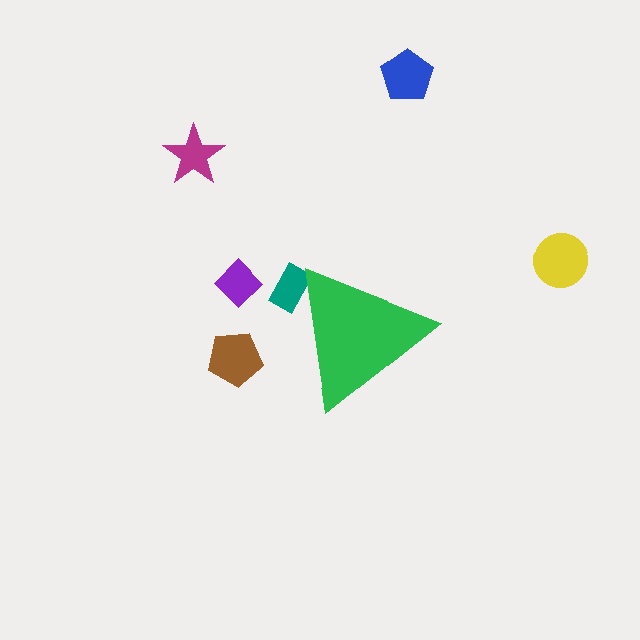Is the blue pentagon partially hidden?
No, the blue pentagon is fully visible.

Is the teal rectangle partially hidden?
Yes, the teal rectangle is partially hidden behind the green triangle.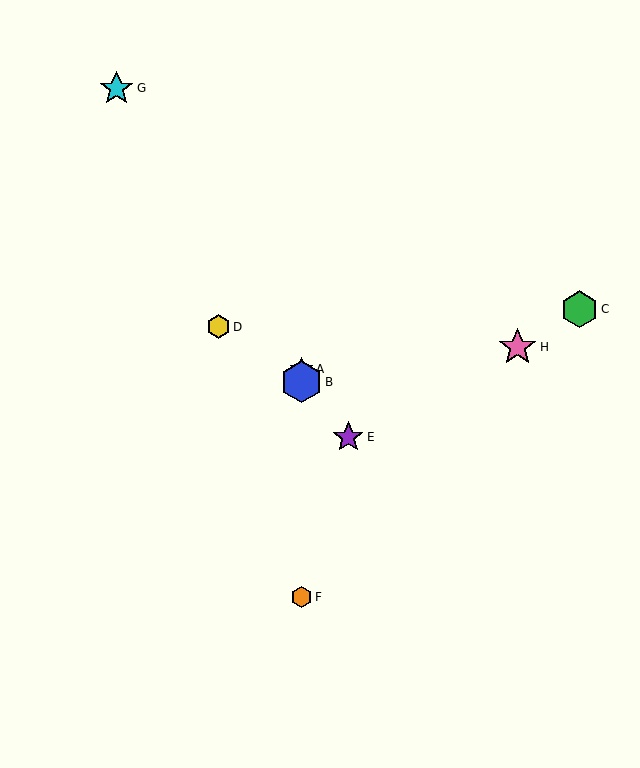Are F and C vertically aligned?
No, F is at x≈302 and C is at x≈580.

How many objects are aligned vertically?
3 objects (A, B, F) are aligned vertically.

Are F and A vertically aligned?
Yes, both are at x≈302.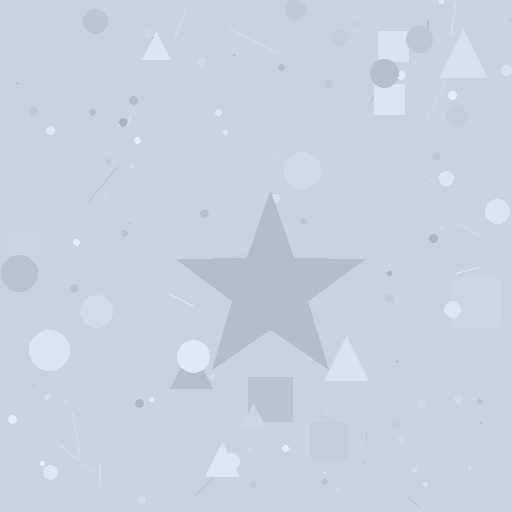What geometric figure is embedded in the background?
A star is embedded in the background.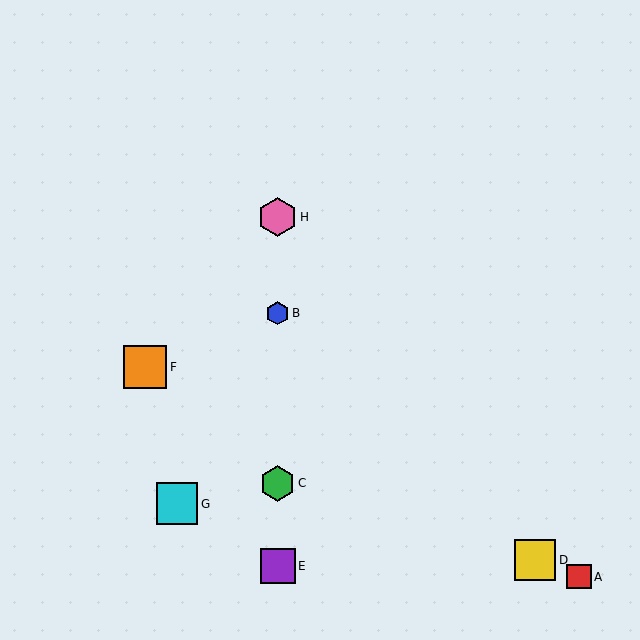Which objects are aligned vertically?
Objects B, C, E, H are aligned vertically.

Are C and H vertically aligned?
Yes, both are at x≈278.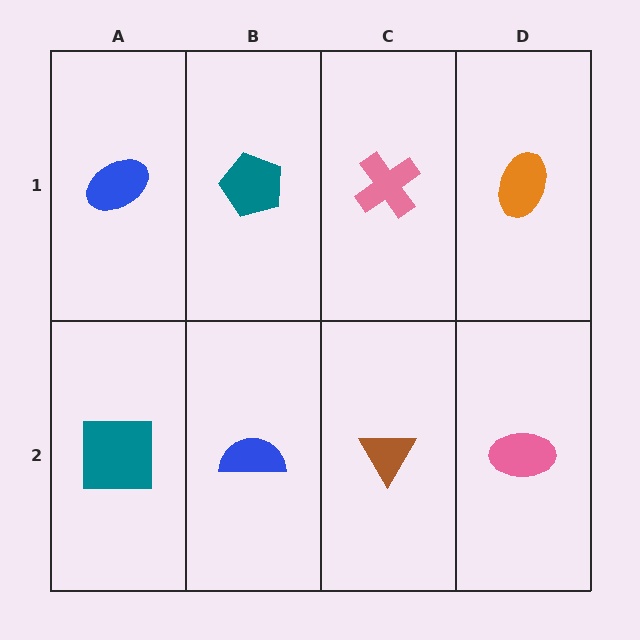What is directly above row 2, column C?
A pink cross.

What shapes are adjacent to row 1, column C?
A brown triangle (row 2, column C), a teal pentagon (row 1, column B), an orange ellipse (row 1, column D).